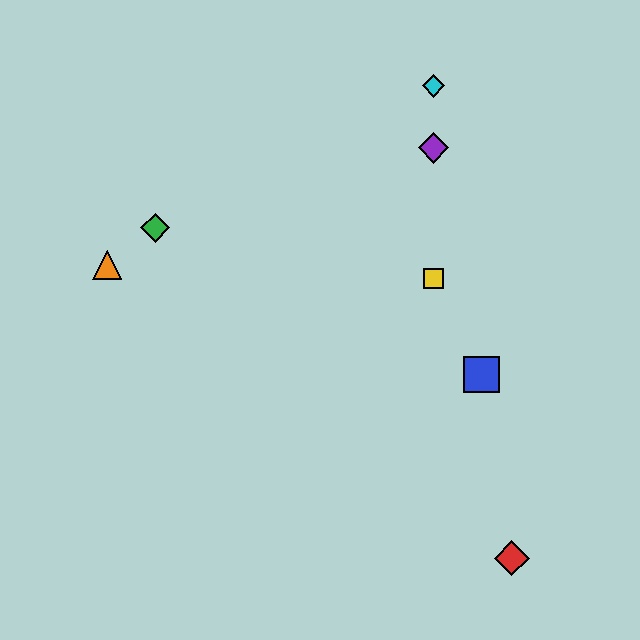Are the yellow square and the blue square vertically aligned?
No, the yellow square is at x≈433 and the blue square is at x≈481.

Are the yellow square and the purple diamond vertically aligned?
Yes, both are at x≈433.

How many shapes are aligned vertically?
3 shapes (the yellow square, the purple diamond, the cyan diamond) are aligned vertically.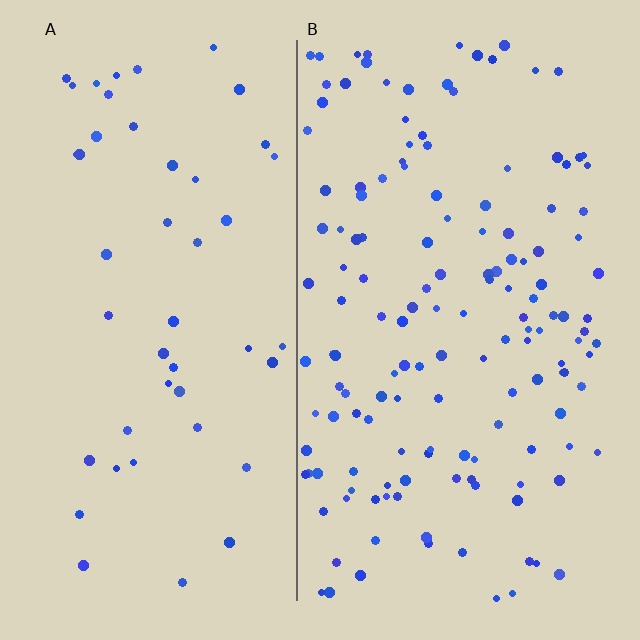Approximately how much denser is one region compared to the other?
Approximately 3.2× — region B over region A.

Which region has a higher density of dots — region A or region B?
B (the right).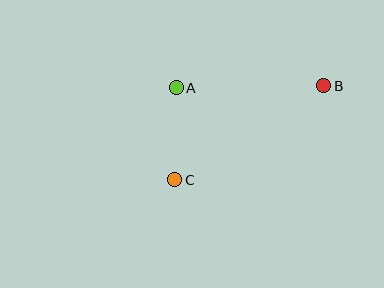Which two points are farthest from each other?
Points B and C are farthest from each other.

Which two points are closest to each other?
Points A and C are closest to each other.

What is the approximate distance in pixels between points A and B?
The distance between A and B is approximately 147 pixels.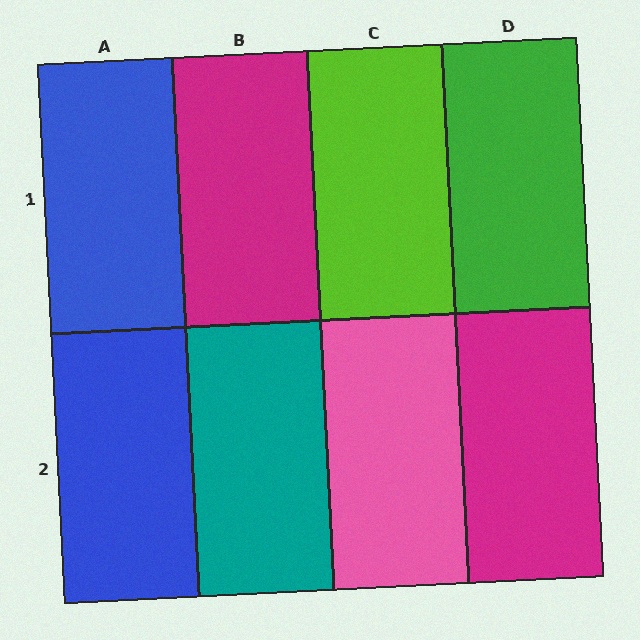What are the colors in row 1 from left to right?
Blue, magenta, lime, green.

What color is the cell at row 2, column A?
Blue.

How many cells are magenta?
2 cells are magenta.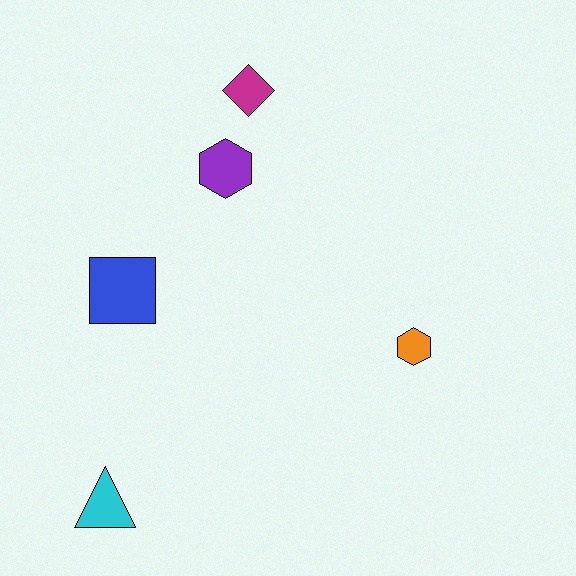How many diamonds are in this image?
There is 1 diamond.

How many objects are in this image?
There are 5 objects.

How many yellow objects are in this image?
There are no yellow objects.